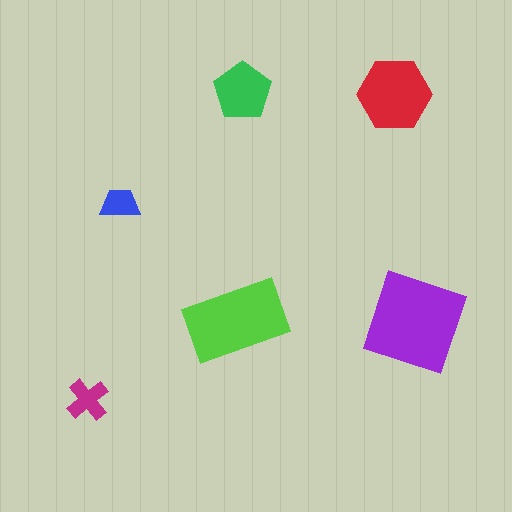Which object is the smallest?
The blue trapezoid.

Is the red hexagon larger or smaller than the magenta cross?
Larger.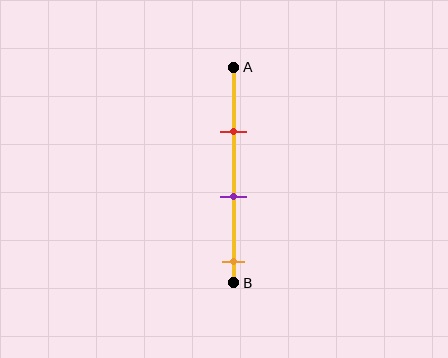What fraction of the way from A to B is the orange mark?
The orange mark is approximately 90% (0.9) of the way from A to B.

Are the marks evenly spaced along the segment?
Yes, the marks are approximately evenly spaced.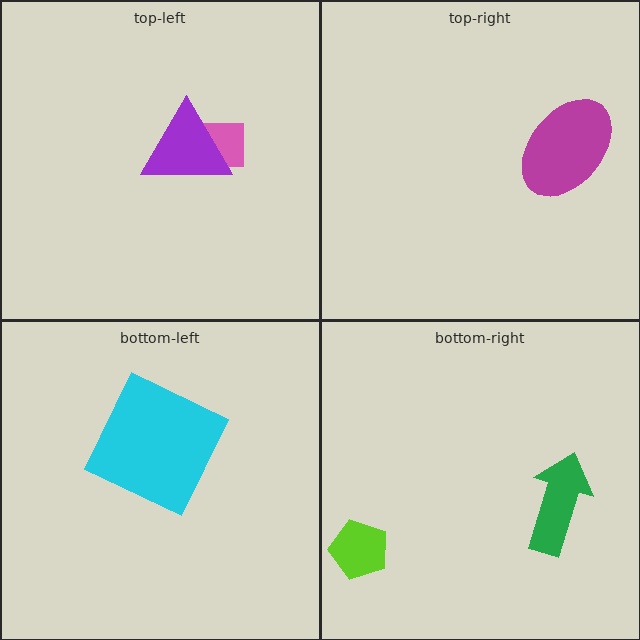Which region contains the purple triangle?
The top-left region.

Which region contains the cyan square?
The bottom-left region.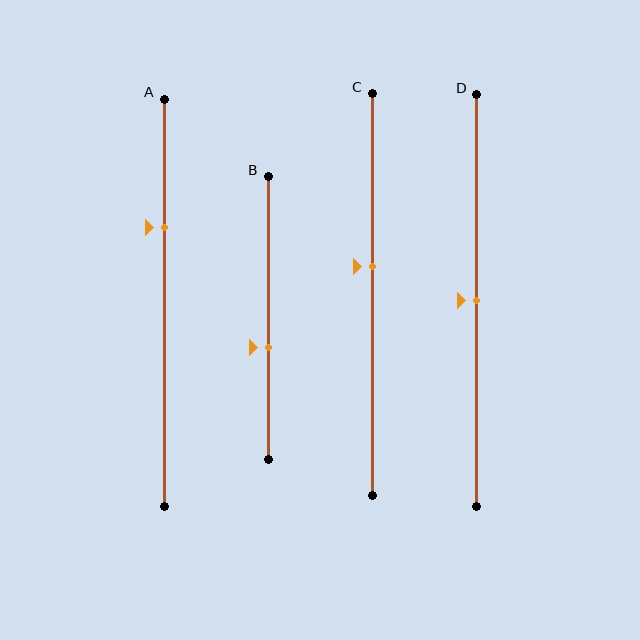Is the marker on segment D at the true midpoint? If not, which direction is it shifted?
Yes, the marker on segment D is at the true midpoint.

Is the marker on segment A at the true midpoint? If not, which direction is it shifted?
No, the marker on segment A is shifted upward by about 19% of the segment length.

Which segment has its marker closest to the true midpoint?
Segment D has its marker closest to the true midpoint.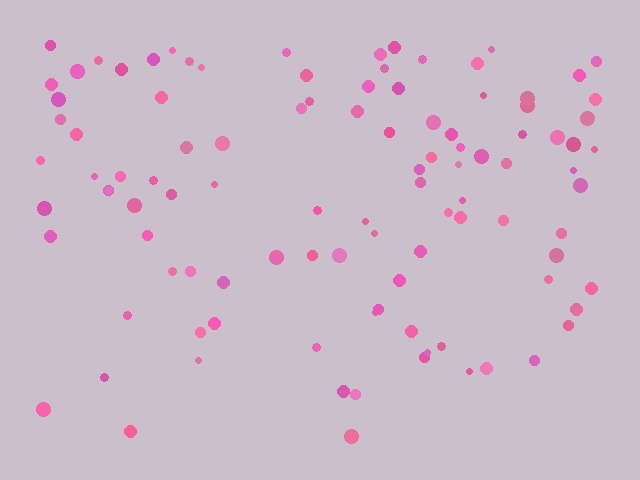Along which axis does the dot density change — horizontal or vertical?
Vertical.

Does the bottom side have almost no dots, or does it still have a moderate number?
Still a moderate number, just noticeably fewer than the top.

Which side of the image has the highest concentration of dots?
The top.